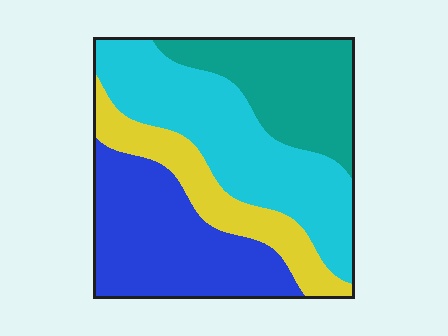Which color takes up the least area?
Yellow, at roughly 15%.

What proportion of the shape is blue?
Blue covers around 30% of the shape.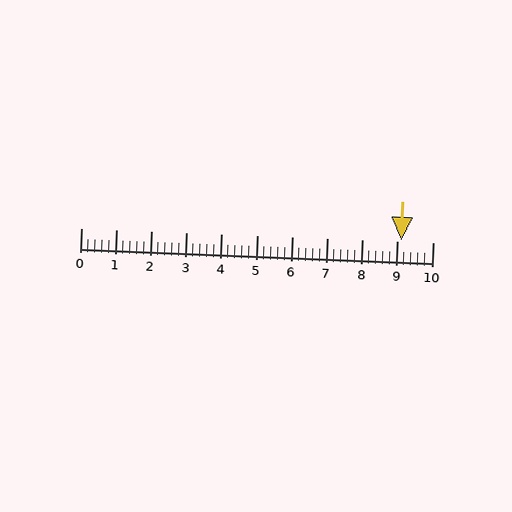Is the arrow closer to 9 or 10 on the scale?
The arrow is closer to 9.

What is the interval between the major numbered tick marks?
The major tick marks are spaced 1 units apart.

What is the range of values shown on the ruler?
The ruler shows values from 0 to 10.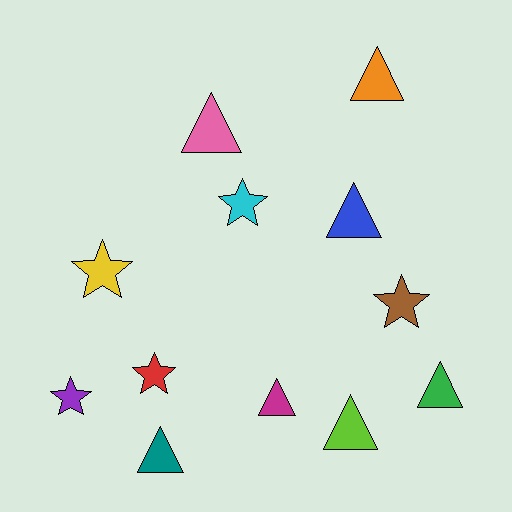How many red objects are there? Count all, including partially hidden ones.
There is 1 red object.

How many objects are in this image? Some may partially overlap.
There are 12 objects.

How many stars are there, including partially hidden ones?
There are 5 stars.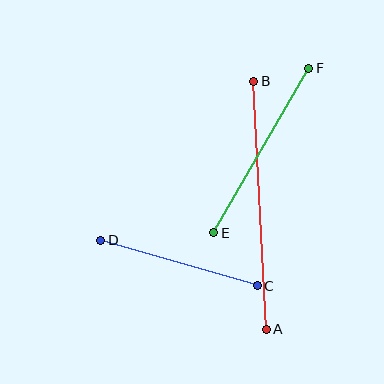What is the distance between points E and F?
The distance is approximately 190 pixels.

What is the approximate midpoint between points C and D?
The midpoint is at approximately (179, 263) pixels.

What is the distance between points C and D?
The distance is approximately 163 pixels.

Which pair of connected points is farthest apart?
Points A and B are farthest apart.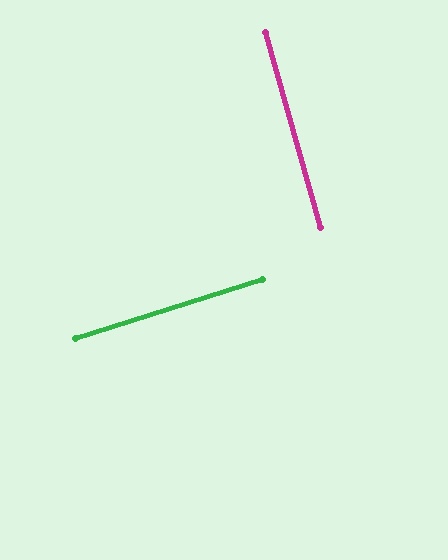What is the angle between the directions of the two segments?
Approximately 88 degrees.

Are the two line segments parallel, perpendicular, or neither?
Perpendicular — they meet at approximately 88°.